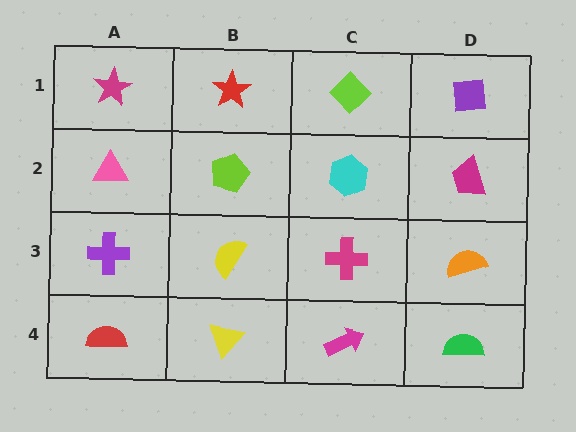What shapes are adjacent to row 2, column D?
A purple square (row 1, column D), an orange semicircle (row 3, column D), a cyan hexagon (row 2, column C).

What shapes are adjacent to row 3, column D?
A magenta trapezoid (row 2, column D), a green semicircle (row 4, column D), a magenta cross (row 3, column C).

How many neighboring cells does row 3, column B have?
4.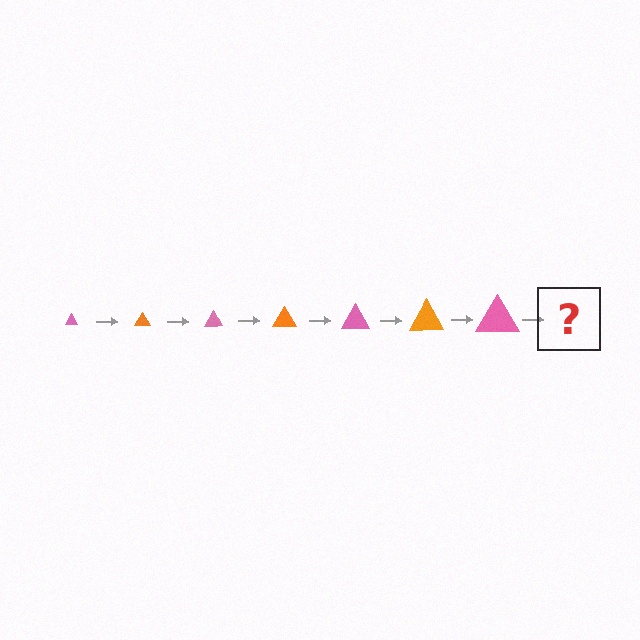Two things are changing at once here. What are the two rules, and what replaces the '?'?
The two rules are that the triangle grows larger each step and the color cycles through pink and orange. The '?' should be an orange triangle, larger than the previous one.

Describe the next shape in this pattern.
It should be an orange triangle, larger than the previous one.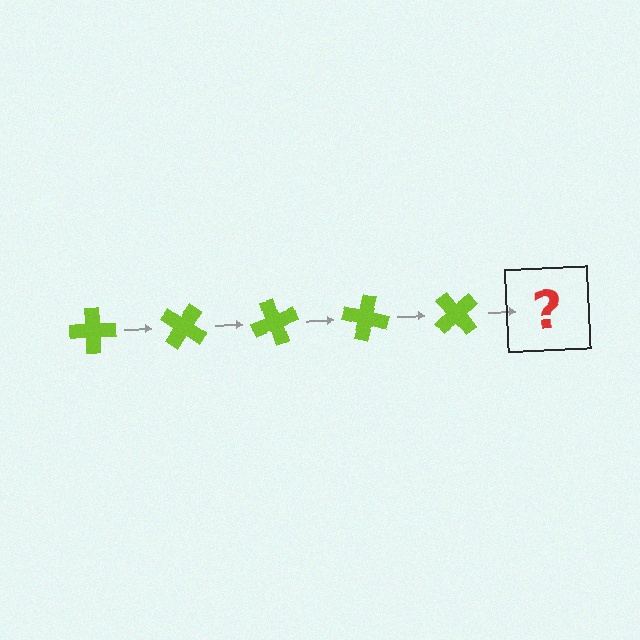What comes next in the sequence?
The next element should be a lime cross rotated 175 degrees.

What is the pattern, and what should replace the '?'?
The pattern is that the cross rotates 35 degrees each step. The '?' should be a lime cross rotated 175 degrees.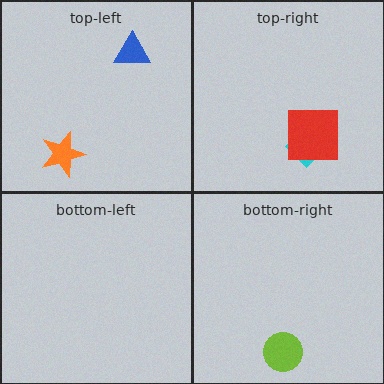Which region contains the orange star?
The top-left region.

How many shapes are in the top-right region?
2.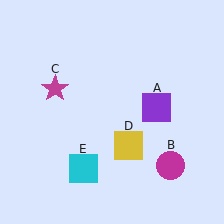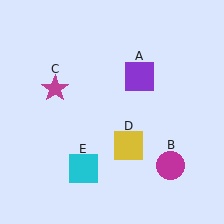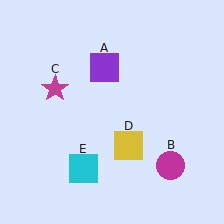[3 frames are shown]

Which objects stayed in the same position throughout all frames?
Magenta circle (object B) and magenta star (object C) and yellow square (object D) and cyan square (object E) remained stationary.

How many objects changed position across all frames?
1 object changed position: purple square (object A).